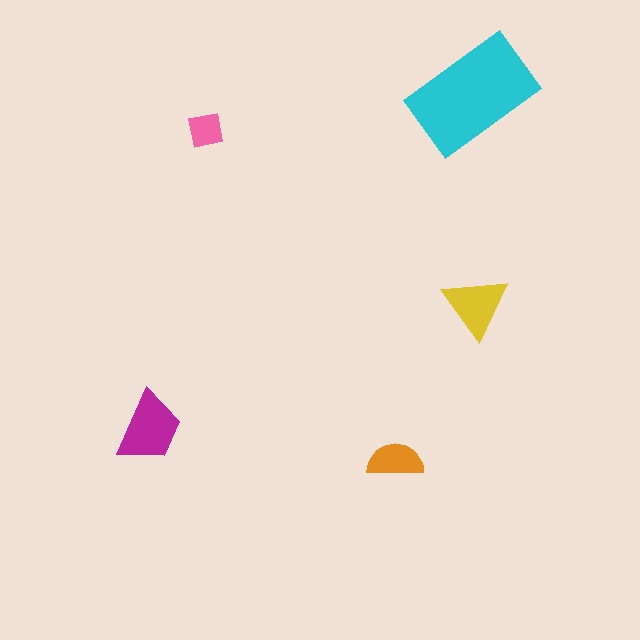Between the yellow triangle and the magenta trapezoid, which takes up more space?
The magenta trapezoid.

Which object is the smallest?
The pink square.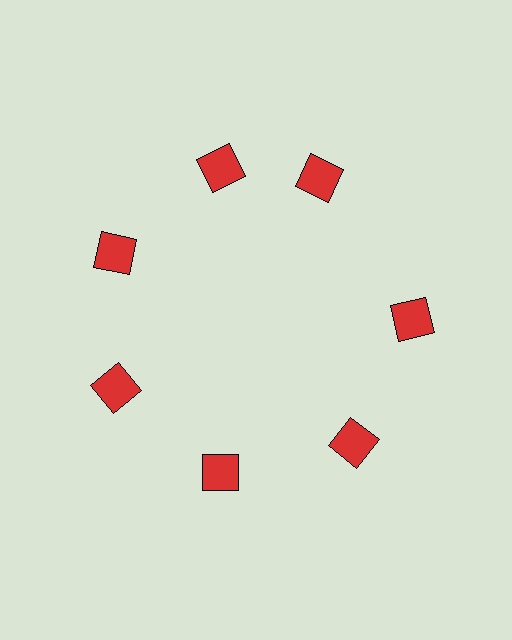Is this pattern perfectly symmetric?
No. The 7 red squares are arranged in a ring, but one element near the 1 o'clock position is rotated out of alignment along the ring, breaking the 7-fold rotational symmetry.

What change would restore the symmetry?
The symmetry would be restored by rotating it back into even spacing with its neighbors so that all 7 squares sit at equal angles and equal distance from the center.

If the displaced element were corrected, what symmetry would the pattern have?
It would have 7-fold rotational symmetry — the pattern would map onto itself every 51 degrees.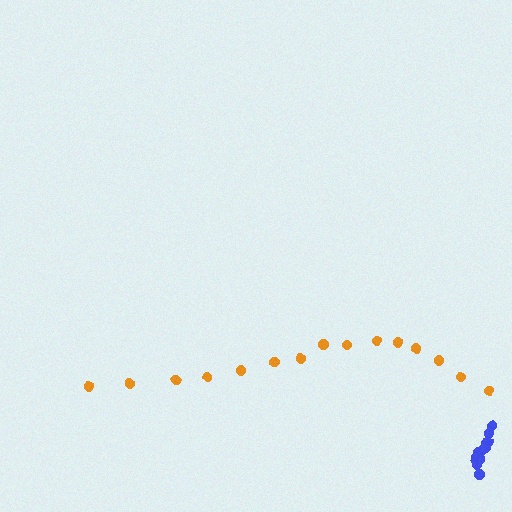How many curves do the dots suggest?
There are 2 distinct paths.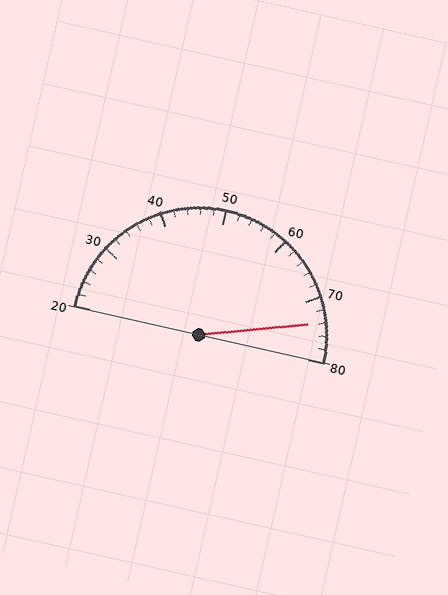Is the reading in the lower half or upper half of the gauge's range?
The reading is in the upper half of the range (20 to 80).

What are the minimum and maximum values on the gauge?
The gauge ranges from 20 to 80.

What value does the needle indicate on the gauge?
The needle indicates approximately 74.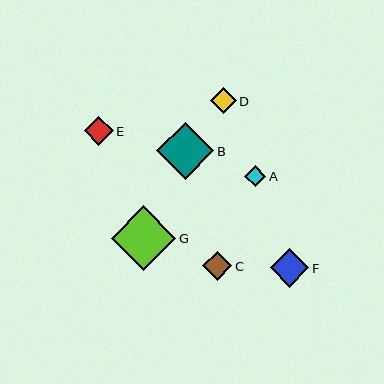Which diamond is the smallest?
Diamond A is the smallest with a size of approximately 21 pixels.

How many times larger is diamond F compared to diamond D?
Diamond F is approximately 1.5 times the size of diamond D.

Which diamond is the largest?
Diamond G is the largest with a size of approximately 65 pixels.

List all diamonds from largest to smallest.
From largest to smallest: G, B, F, C, E, D, A.